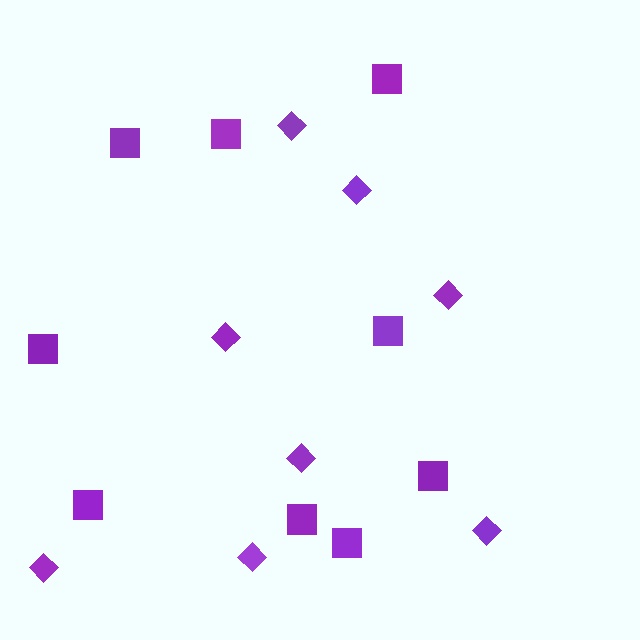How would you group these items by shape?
There are 2 groups: one group of diamonds (8) and one group of squares (9).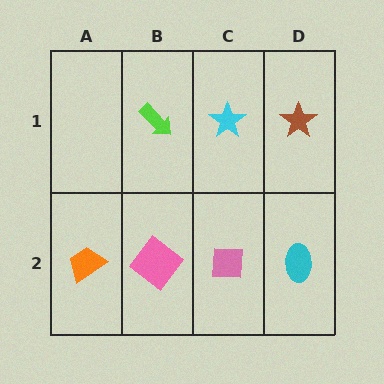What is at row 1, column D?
A brown star.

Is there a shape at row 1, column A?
No, that cell is empty.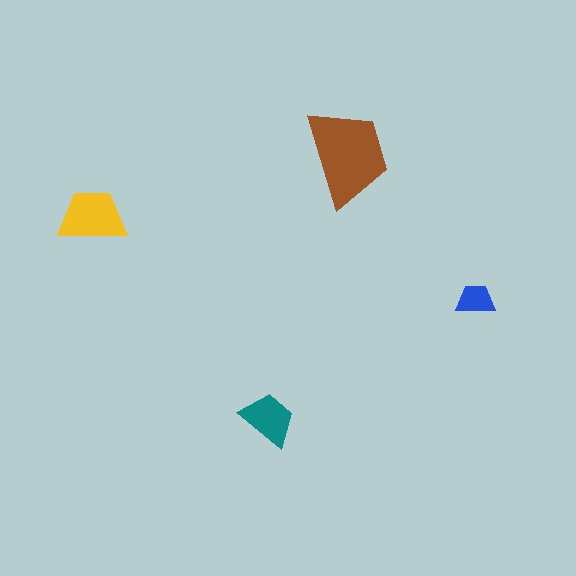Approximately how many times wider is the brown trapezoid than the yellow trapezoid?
About 1.5 times wider.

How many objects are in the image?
There are 4 objects in the image.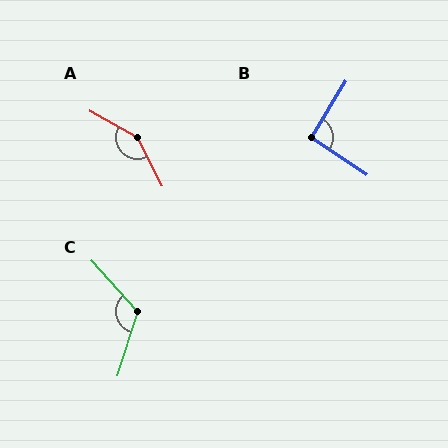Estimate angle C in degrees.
Approximately 121 degrees.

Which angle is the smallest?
B, at approximately 93 degrees.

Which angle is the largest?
A, at approximately 146 degrees.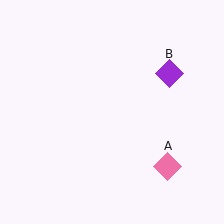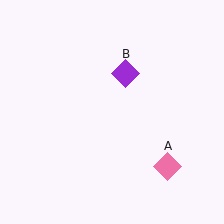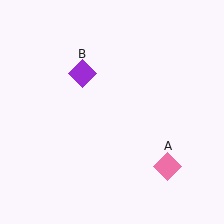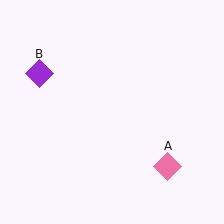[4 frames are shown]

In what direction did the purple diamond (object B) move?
The purple diamond (object B) moved left.